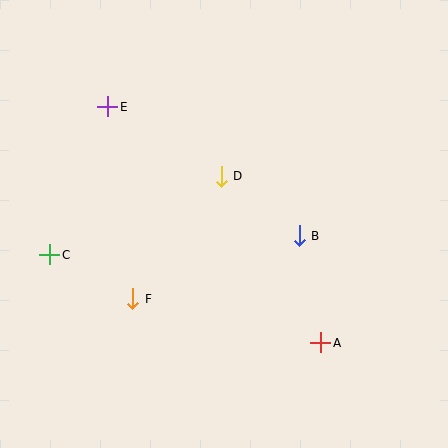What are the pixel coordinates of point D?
Point D is at (221, 176).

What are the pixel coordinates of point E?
Point E is at (108, 107).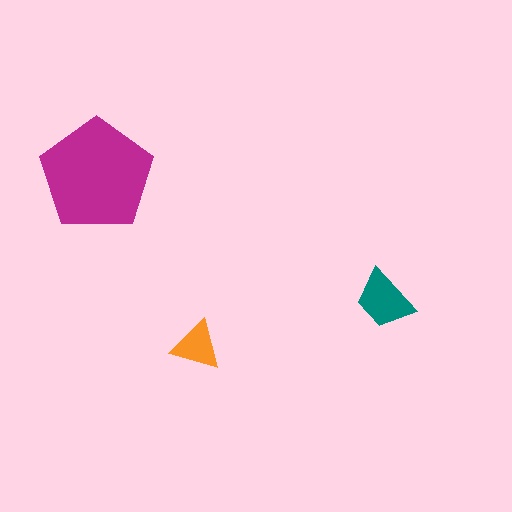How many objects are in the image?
There are 3 objects in the image.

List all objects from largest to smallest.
The magenta pentagon, the teal trapezoid, the orange triangle.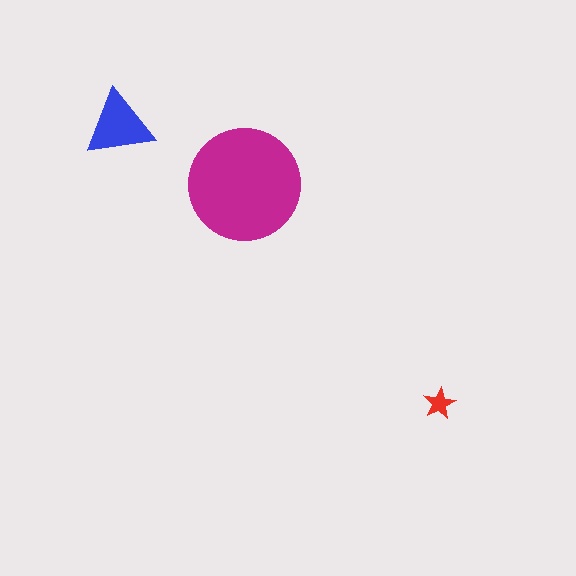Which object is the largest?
The magenta circle.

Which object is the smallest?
The red star.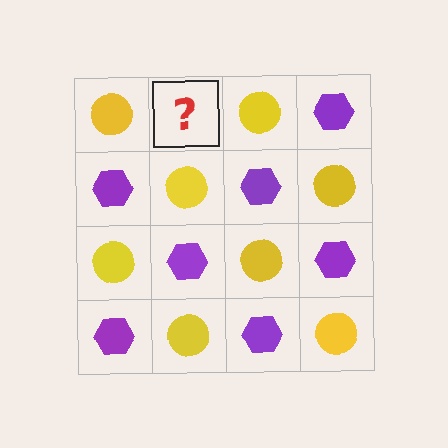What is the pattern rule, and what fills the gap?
The rule is that it alternates yellow circle and purple hexagon in a checkerboard pattern. The gap should be filled with a purple hexagon.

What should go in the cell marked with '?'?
The missing cell should contain a purple hexagon.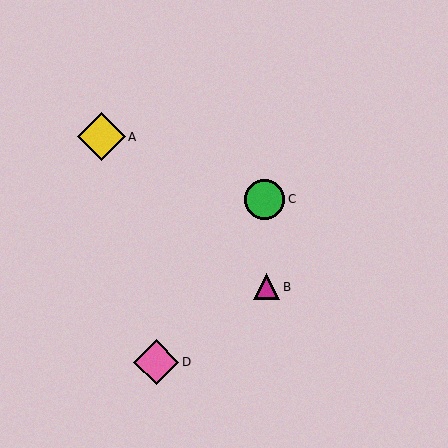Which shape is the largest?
The yellow diamond (labeled A) is the largest.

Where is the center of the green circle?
The center of the green circle is at (265, 199).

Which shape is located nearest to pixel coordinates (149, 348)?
The pink diamond (labeled D) at (156, 362) is nearest to that location.